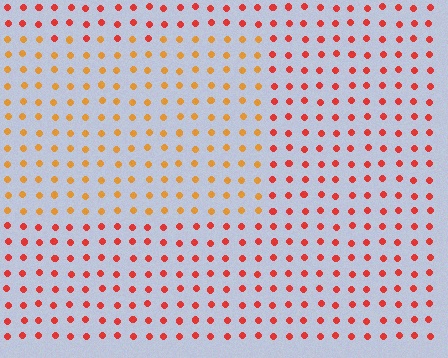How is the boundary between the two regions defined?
The boundary is defined purely by a slight shift in hue (about 33 degrees). Spacing, size, and orientation are identical on both sides.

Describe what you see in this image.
The image is filled with small red elements in a uniform arrangement. A rectangle-shaped region is visible where the elements are tinted to a slightly different hue, forming a subtle color boundary.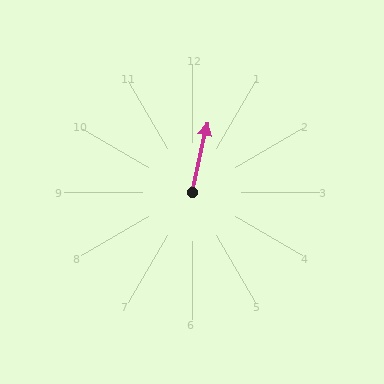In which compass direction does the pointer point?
North.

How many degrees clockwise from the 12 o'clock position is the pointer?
Approximately 12 degrees.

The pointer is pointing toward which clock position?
Roughly 12 o'clock.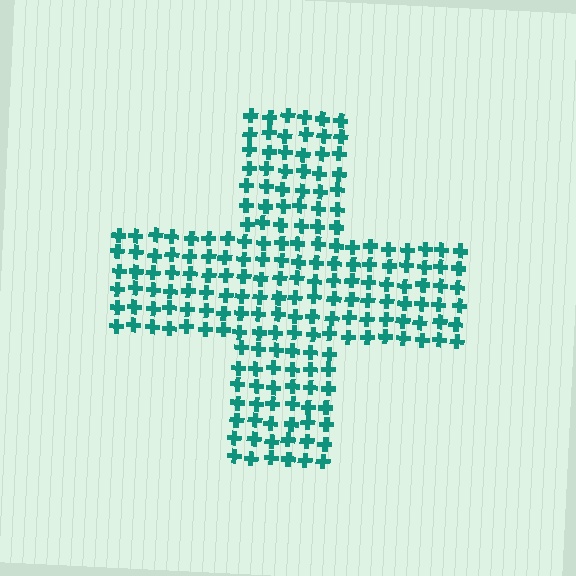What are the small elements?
The small elements are crosses.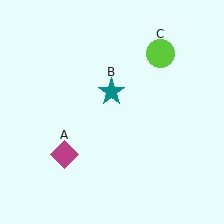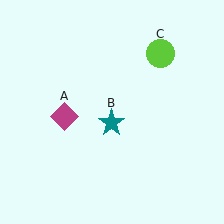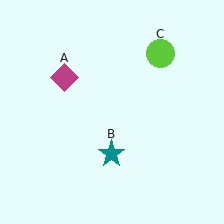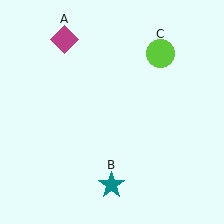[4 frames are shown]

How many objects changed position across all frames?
2 objects changed position: magenta diamond (object A), teal star (object B).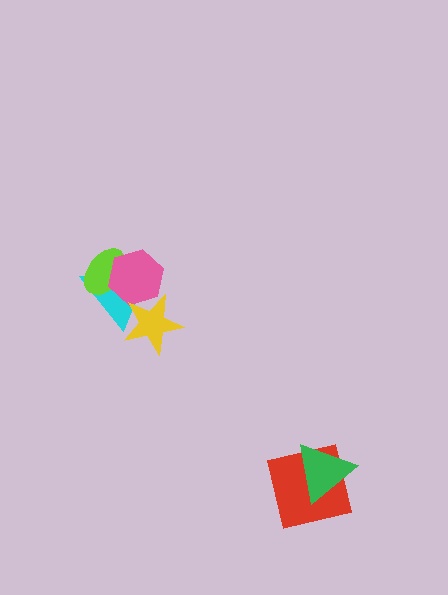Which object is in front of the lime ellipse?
The pink hexagon is in front of the lime ellipse.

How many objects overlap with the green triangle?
1 object overlaps with the green triangle.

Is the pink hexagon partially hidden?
Yes, it is partially covered by another shape.